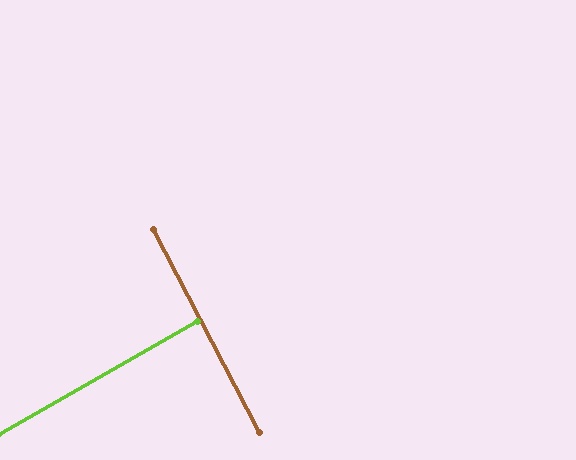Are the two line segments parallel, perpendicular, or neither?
Perpendicular — they meet at approximately 88°.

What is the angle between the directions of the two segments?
Approximately 88 degrees.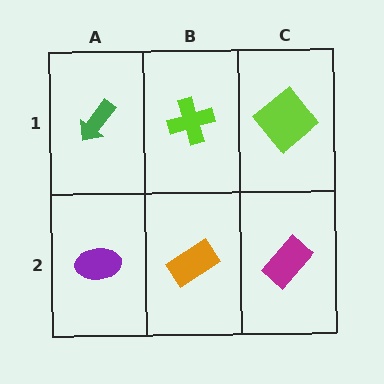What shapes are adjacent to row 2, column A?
A green arrow (row 1, column A), an orange rectangle (row 2, column B).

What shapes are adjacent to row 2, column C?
A lime diamond (row 1, column C), an orange rectangle (row 2, column B).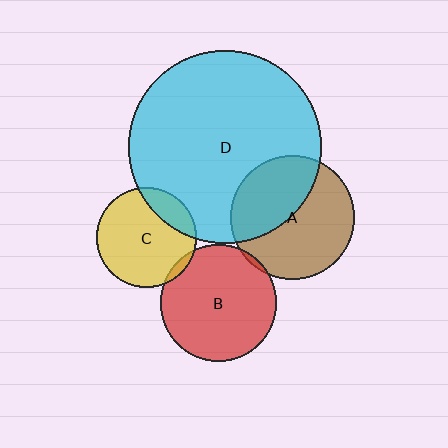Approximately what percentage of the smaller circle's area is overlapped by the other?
Approximately 20%.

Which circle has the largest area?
Circle D (cyan).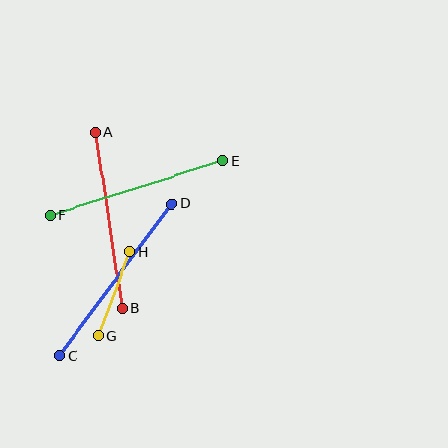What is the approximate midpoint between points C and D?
The midpoint is at approximately (116, 279) pixels.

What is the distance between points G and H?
The distance is approximately 90 pixels.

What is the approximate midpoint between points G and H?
The midpoint is at approximately (114, 294) pixels.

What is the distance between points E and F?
The distance is approximately 181 pixels.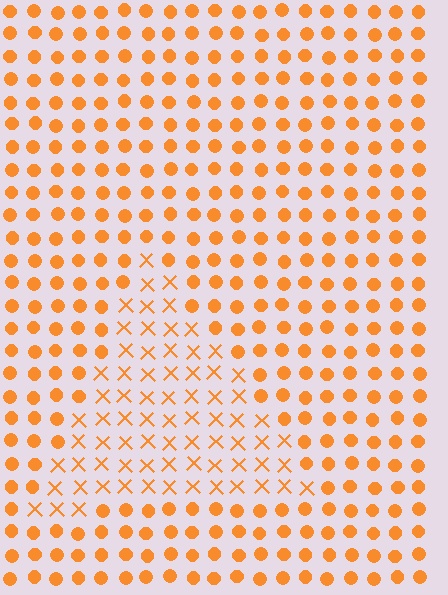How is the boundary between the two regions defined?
The boundary is defined by a change in element shape: X marks inside vs. circles outside. All elements share the same color and spacing.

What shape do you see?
I see a triangle.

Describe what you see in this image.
The image is filled with small orange elements arranged in a uniform grid. A triangle-shaped region contains X marks, while the surrounding area contains circles. The boundary is defined purely by the change in element shape.